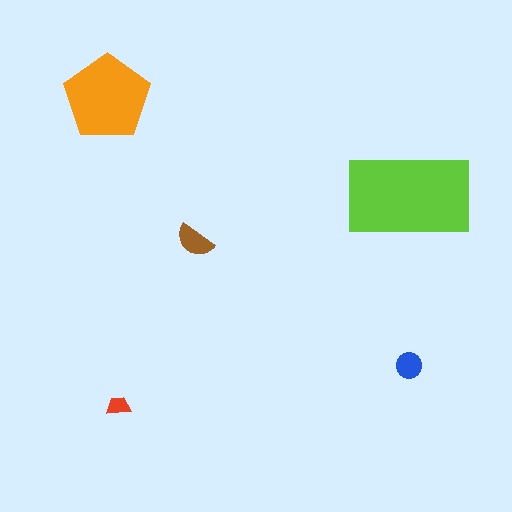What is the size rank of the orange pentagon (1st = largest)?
2nd.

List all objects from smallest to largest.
The red trapezoid, the blue circle, the brown semicircle, the orange pentagon, the lime rectangle.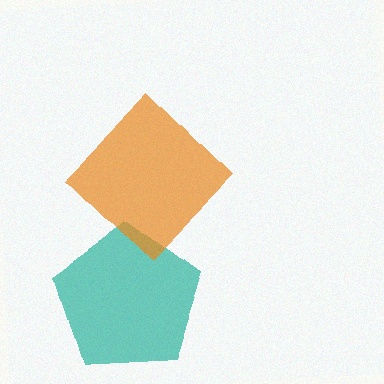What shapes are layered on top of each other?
The layered shapes are: a teal pentagon, an orange diamond.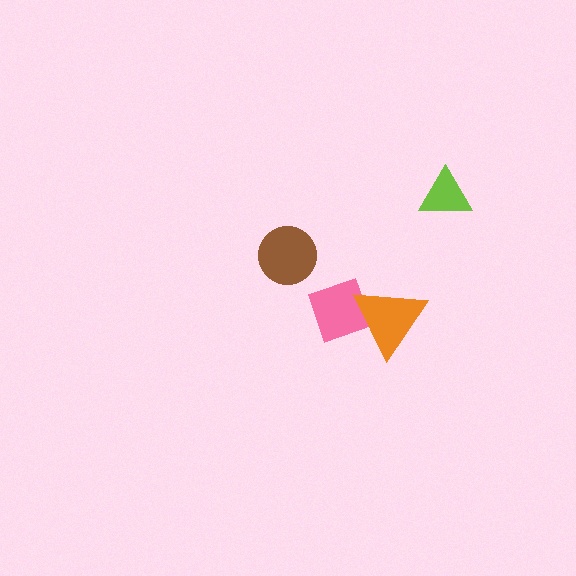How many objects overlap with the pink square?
1 object overlaps with the pink square.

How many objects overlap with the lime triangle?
0 objects overlap with the lime triangle.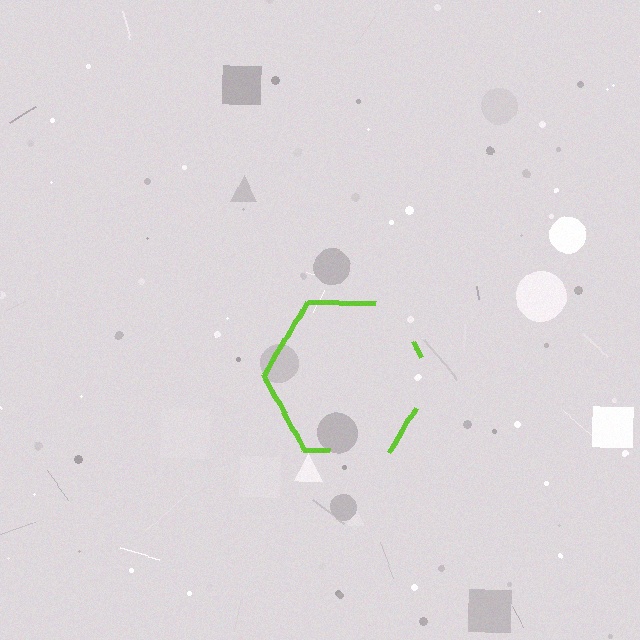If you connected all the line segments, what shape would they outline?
They would outline a hexagon.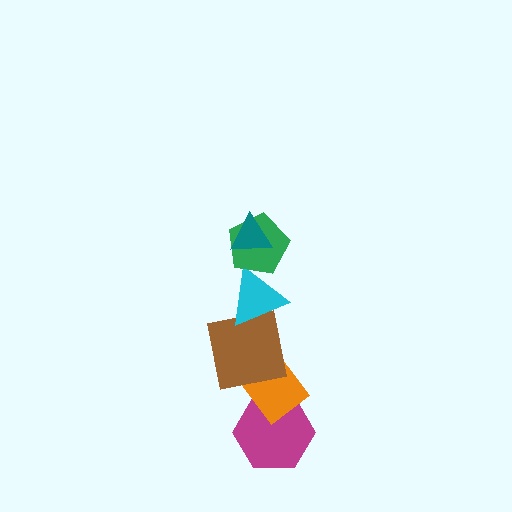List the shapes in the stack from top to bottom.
From top to bottom: the teal triangle, the green pentagon, the cyan triangle, the brown square, the orange rectangle, the magenta hexagon.